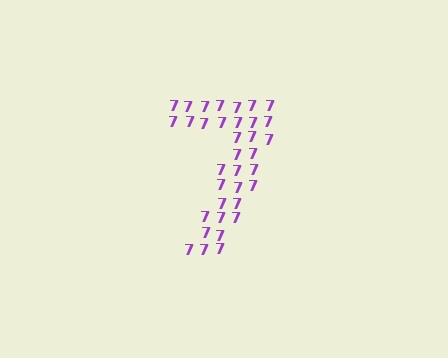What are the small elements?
The small elements are digit 7's.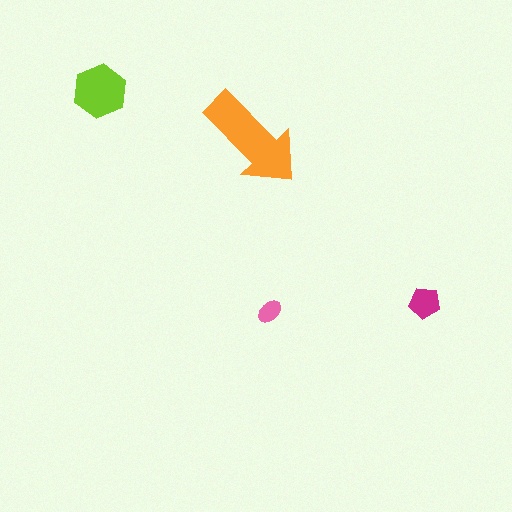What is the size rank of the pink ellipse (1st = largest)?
4th.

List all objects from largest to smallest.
The orange arrow, the lime hexagon, the magenta pentagon, the pink ellipse.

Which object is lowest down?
The pink ellipse is bottommost.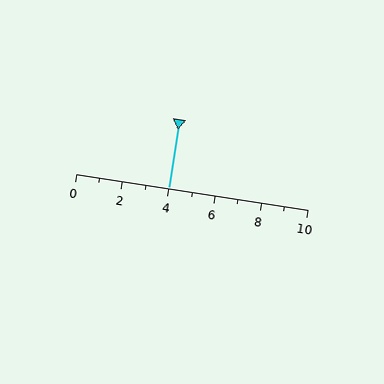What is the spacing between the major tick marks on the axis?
The major ticks are spaced 2 apart.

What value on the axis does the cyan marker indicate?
The marker indicates approximately 4.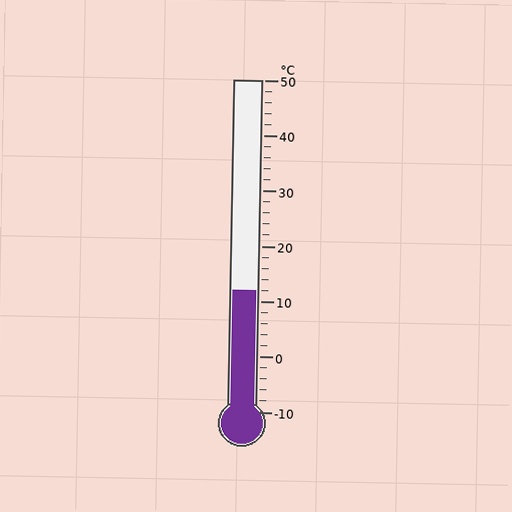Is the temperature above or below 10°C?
The temperature is above 10°C.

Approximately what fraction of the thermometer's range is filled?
The thermometer is filled to approximately 35% of its range.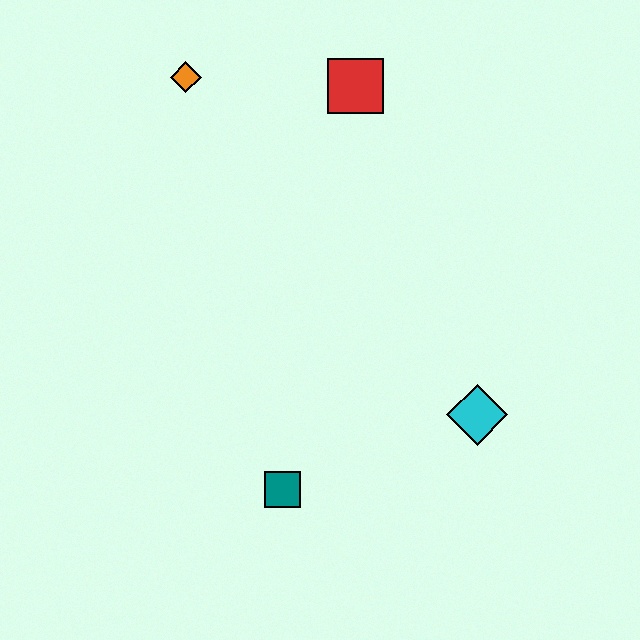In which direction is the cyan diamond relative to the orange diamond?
The cyan diamond is below the orange diamond.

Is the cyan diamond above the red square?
No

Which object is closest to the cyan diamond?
The teal square is closest to the cyan diamond.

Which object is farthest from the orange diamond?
The cyan diamond is farthest from the orange diamond.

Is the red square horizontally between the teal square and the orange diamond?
No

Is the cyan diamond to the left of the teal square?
No